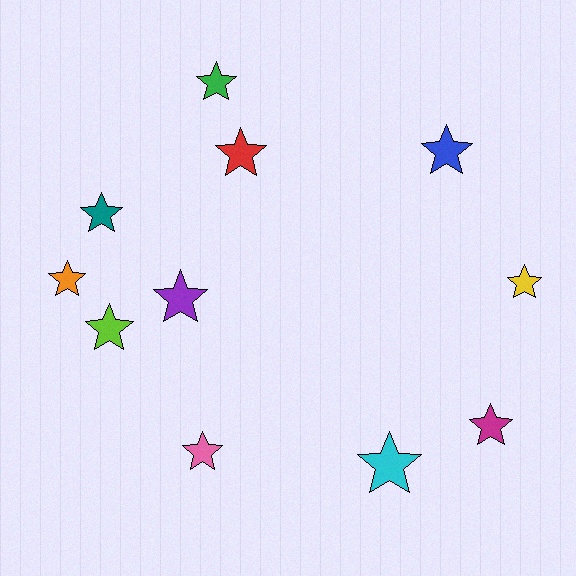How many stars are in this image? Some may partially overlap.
There are 11 stars.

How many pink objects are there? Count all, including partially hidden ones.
There is 1 pink object.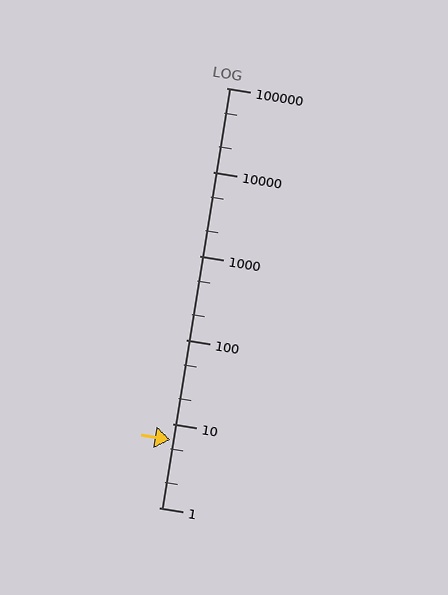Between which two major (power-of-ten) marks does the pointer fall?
The pointer is between 1 and 10.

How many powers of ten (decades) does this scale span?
The scale spans 5 decades, from 1 to 100000.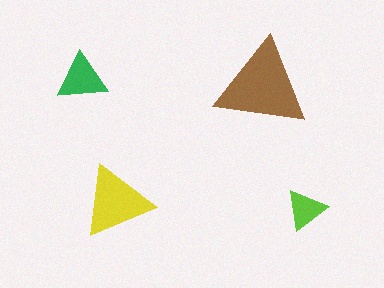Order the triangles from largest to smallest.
the brown one, the yellow one, the green one, the lime one.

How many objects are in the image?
There are 4 objects in the image.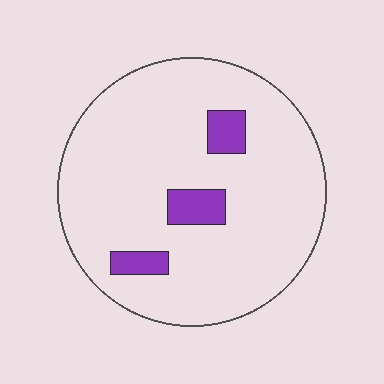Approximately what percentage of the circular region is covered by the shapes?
Approximately 10%.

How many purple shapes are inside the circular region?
3.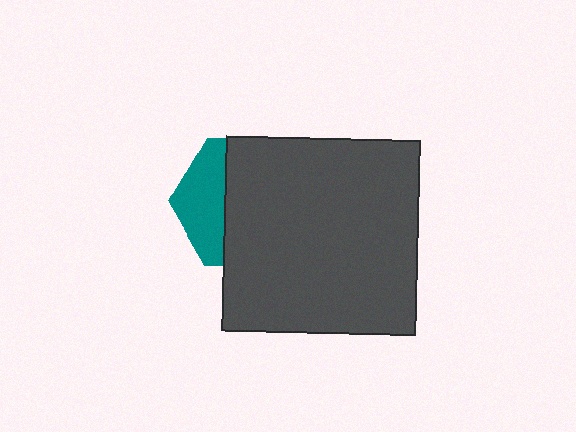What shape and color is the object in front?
The object in front is a dark gray square.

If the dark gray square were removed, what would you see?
You would see the complete teal hexagon.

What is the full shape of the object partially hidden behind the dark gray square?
The partially hidden object is a teal hexagon.